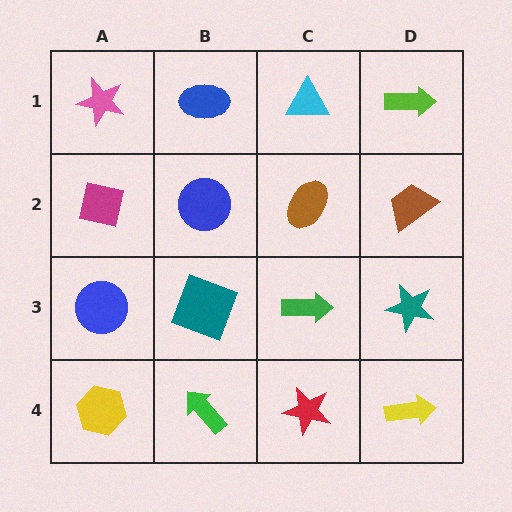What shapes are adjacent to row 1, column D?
A brown trapezoid (row 2, column D), a cyan triangle (row 1, column C).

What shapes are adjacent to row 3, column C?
A brown ellipse (row 2, column C), a red star (row 4, column C), a teal square (row 3, column B), a teal star (row 3, column D).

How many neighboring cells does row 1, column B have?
3.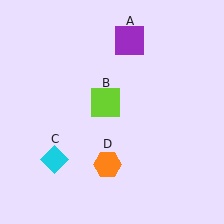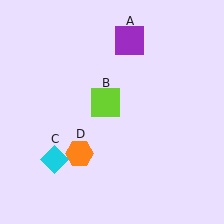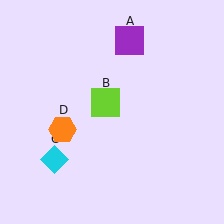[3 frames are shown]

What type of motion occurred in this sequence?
The orange hexagon (object D) rotated clockwise around the center of the scene.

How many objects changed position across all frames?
1 object changed position: orange hexagon (object D).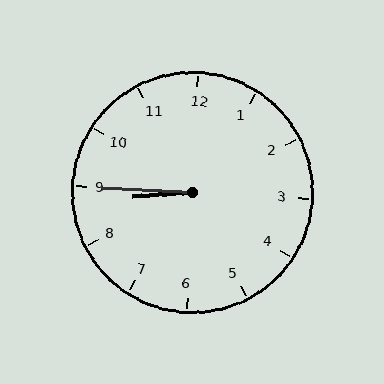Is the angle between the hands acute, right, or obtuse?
It is acute.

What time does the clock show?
8:45.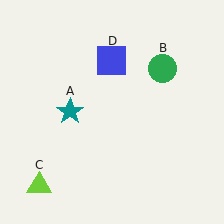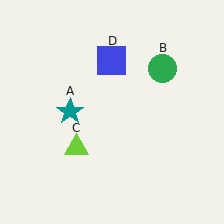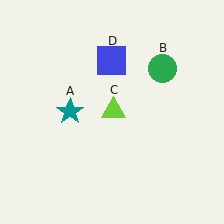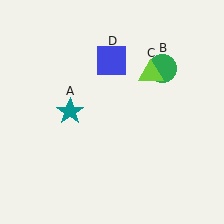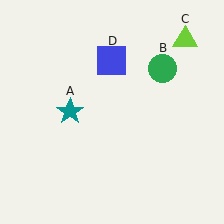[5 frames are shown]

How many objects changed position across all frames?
1 object changed position: lime triangle (object C).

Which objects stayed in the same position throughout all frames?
Teal star (object A) and green circle (object B) and blue square (object D) remained stationary.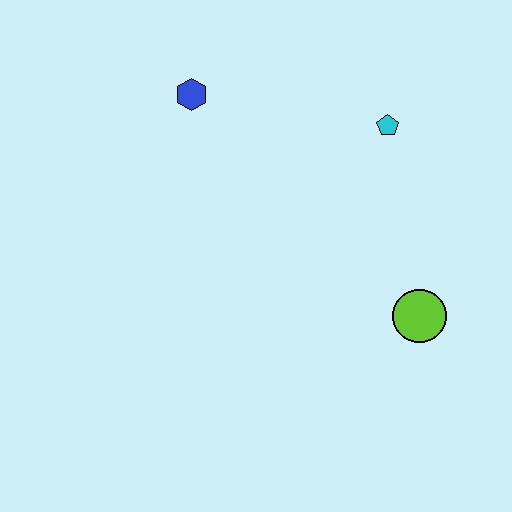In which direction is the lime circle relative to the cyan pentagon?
The lime circle is below the cyan pentagon.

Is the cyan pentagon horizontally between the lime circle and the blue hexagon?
Yes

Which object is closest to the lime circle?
The cyan pentagon is closest to the lime circle.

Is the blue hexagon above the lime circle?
Yes